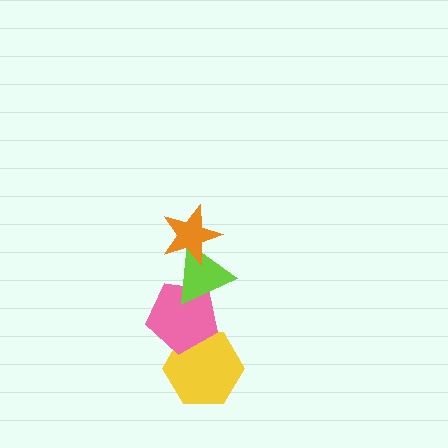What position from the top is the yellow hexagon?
The yellow hexagon is 4th from the top.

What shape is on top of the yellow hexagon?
The pink pentagon is on top of the yellow hexagon.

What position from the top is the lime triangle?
The lime triangle is 2nd from the top.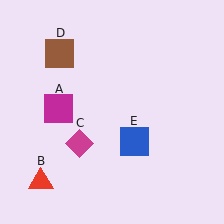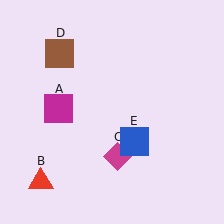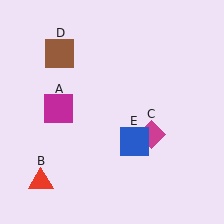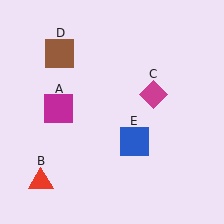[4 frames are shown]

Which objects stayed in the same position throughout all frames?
Magenta square (object A) and red triangle (object B) and brown square (object D) and blue square (object E) remained stationary.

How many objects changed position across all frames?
1 object changed position: magenta diamond (object C).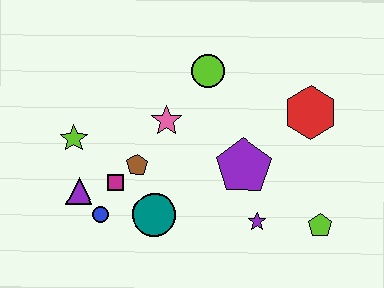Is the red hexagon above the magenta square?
Yes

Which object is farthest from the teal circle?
The red hexagon is farthest from the teal circle.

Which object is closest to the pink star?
The brown pentagon is closest to the pink star.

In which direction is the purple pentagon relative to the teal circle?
The purple pentagon is to the right of the teal circle.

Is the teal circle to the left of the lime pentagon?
Yes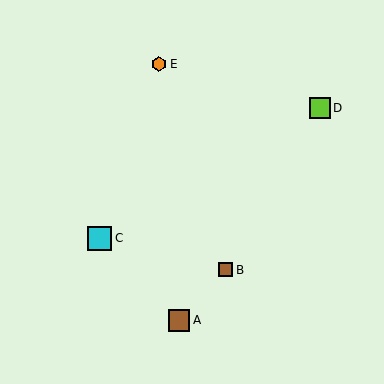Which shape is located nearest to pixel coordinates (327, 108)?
The lime square (labeled D) at (320, 108) is nearest to that location.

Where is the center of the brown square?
The center of the brown square is at (179, 320).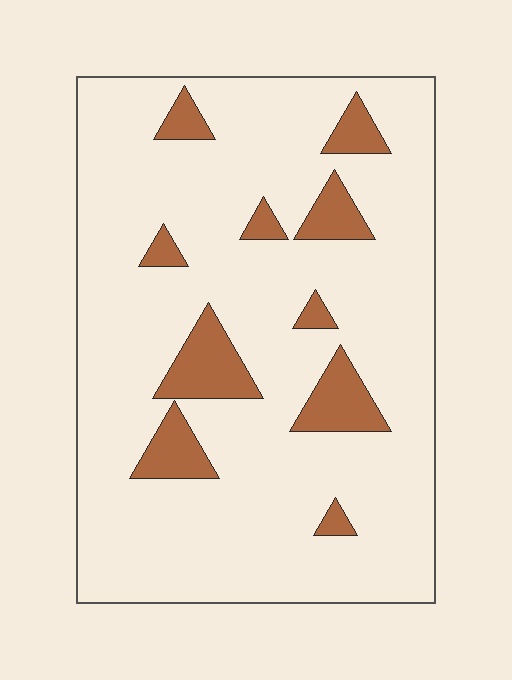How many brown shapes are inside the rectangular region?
10.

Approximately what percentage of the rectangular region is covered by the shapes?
Approximately 15%.